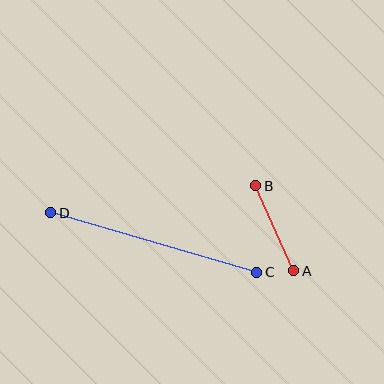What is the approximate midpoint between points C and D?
The midpoint is at approximately (154, 243) pixels.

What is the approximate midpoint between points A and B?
The midpoint is at approximately (275, 228) pixels.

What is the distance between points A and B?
The distance is approximately 93 pixels.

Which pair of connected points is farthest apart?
Points C and D are farthest apart.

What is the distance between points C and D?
The distance is approximately 215 pixels.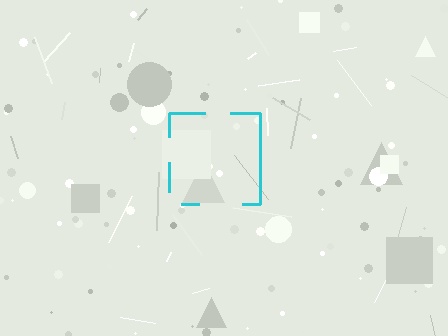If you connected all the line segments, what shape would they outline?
They would outline a square.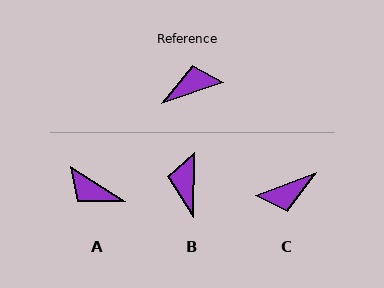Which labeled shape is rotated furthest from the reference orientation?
C, about 177 degrees away.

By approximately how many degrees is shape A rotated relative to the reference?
Approximately 130 degrees counter-clockwise.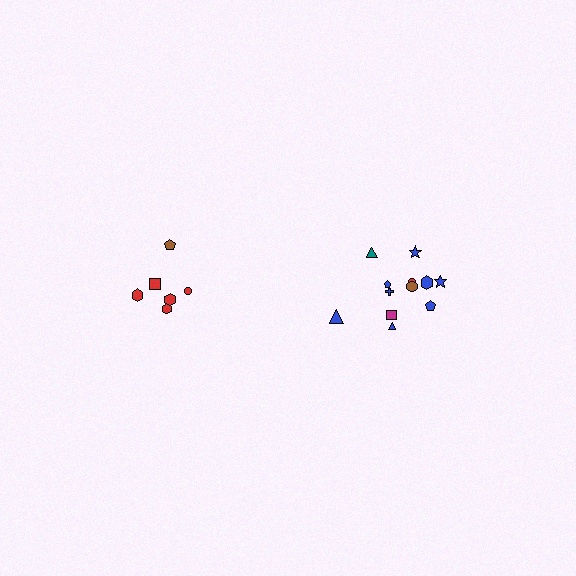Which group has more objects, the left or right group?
The right group.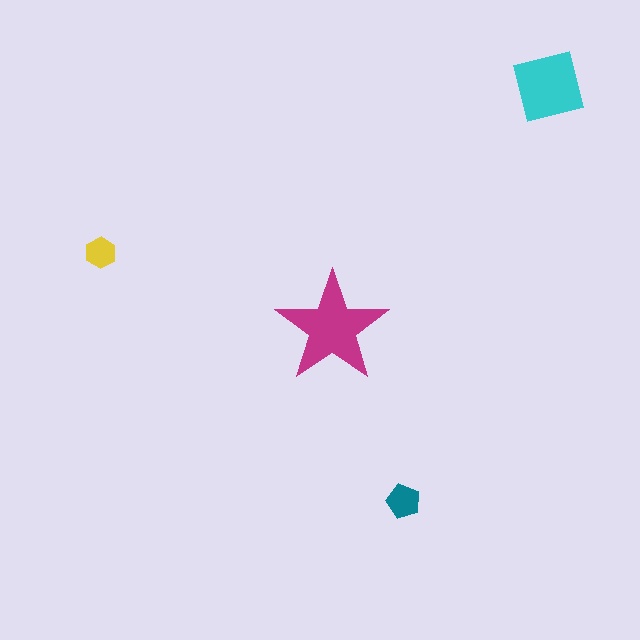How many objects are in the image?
There are 4 objects in the image.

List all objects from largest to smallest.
The magenta star, the cyan square, the teal pentagon, the yellow hexagon.